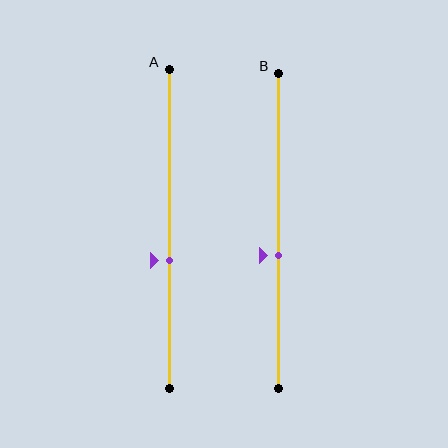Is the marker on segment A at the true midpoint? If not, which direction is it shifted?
No, the marker on segment A is shifted downward by about 10% of the segment length.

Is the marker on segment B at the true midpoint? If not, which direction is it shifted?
No, the marker on segment B is shifted downward by about 8% of the segment length.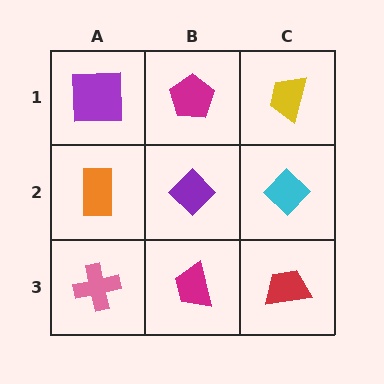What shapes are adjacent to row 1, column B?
A purple diamond (row 2, column B), a purple square (row 1, column A), a yellow trapezoid (row 1, column C).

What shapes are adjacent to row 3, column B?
A purple diamond (row 2, column B), a pink cross (row 3, column A), a red trapezoid (row 3, column C).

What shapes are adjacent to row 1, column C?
A cyan diamond (row 2, column C), a magenta pentagon (row 1, column B).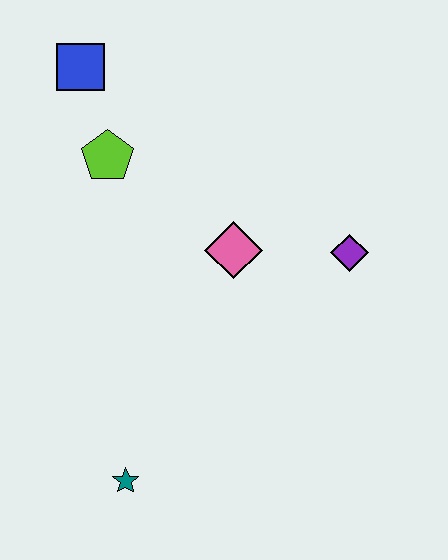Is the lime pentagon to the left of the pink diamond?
Yes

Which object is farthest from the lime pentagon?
The teal star is farthest from the lime pentagon.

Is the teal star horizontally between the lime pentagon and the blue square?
No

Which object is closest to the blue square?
The lime pentagon is closest to the blue square.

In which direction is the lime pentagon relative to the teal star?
The lime pentagon is above the teal star.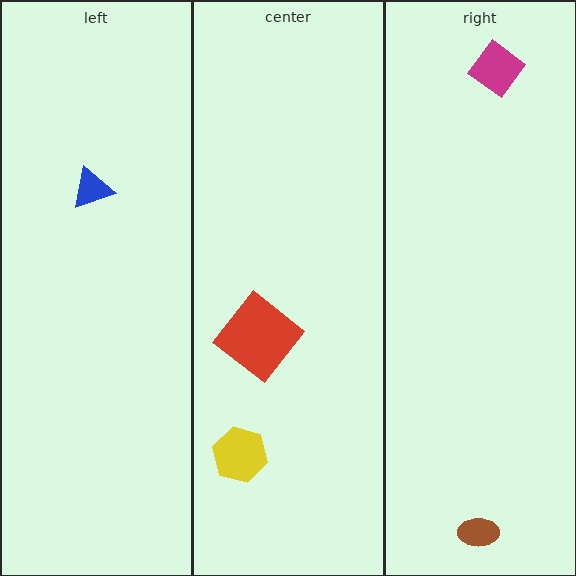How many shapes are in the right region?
2.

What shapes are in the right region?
The brown ellipse, the magenta diamond.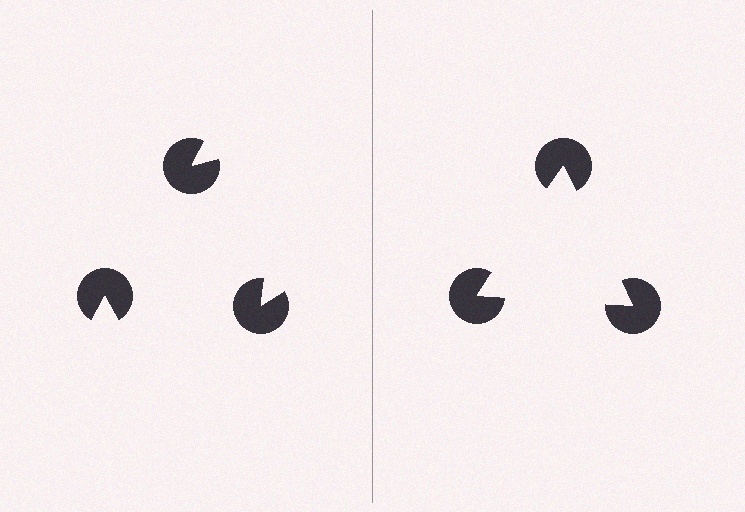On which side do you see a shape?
An illusory triangle appears on the right side. On the left side the wedge cuts are rotated, so no coherent shape forms.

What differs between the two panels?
The pac-man discs are positioned identically on both sides; only the wedge orientations differ. On the right they align to a triangle; on the left they are misaligned.